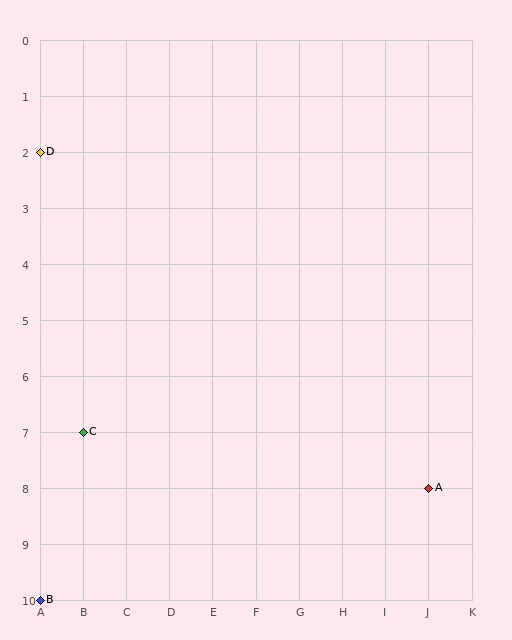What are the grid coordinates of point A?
Point A is at grid coordinates (J, 8).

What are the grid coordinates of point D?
Point D is at grid coordinates (A, 2).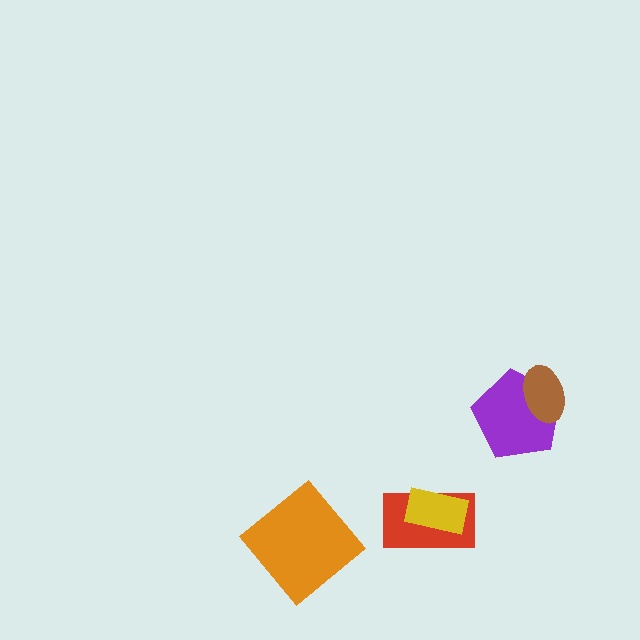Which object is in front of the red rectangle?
The yellow rectangle is in front of the red rectangle.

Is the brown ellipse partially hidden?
No, no other shape covers it.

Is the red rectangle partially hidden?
Yes, it is partially covered by another shape.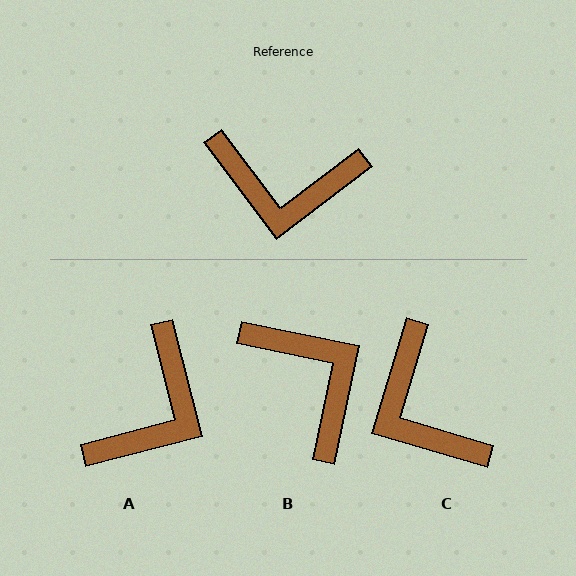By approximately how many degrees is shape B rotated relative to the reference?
Approximately 131 degrees counter-clockwise.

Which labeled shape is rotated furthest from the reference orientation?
B, about 131 degrees away.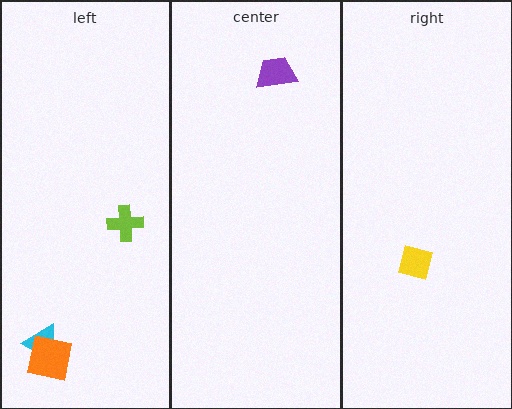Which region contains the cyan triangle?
The left region.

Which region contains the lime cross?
The left region.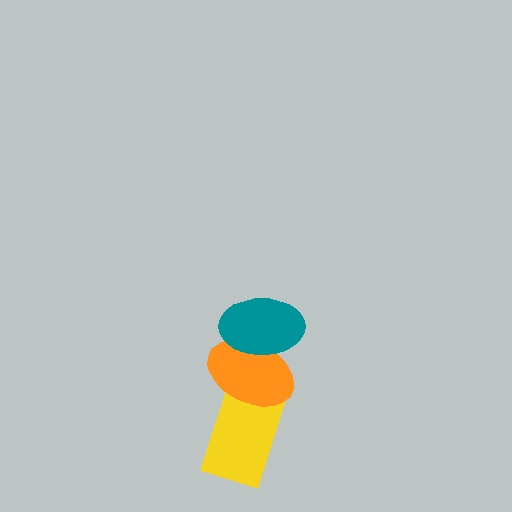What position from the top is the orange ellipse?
The orange ellipse is 2nd from the top.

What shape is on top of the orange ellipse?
The teal ellipse is on top of the orange ellipse.